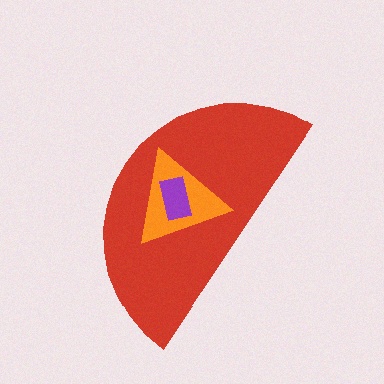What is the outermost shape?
The red semicircle.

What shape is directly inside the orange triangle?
The purple rectangle.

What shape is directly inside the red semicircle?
The orange triangle.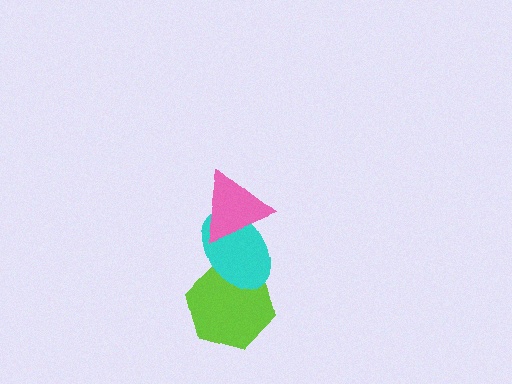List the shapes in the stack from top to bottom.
From top to bottom: the pink triangle, the cyan ellipse, the lime hexagon.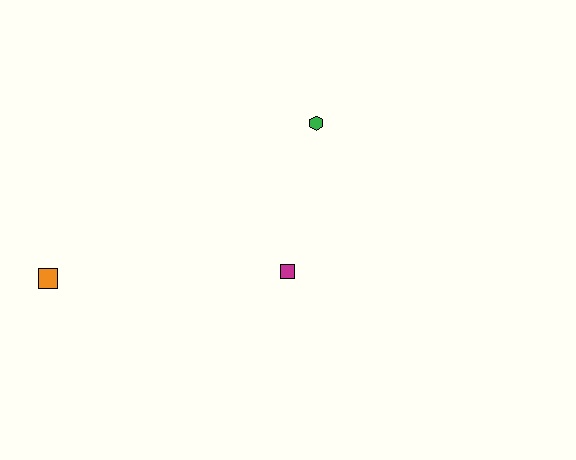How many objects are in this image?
There are 3 objects.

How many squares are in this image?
There are 2 squares.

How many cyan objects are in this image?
There are no cyan objects.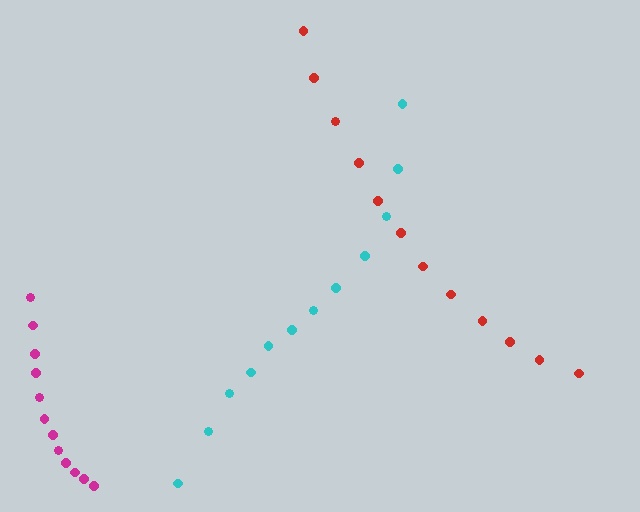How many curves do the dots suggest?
There are 3 distinct paths.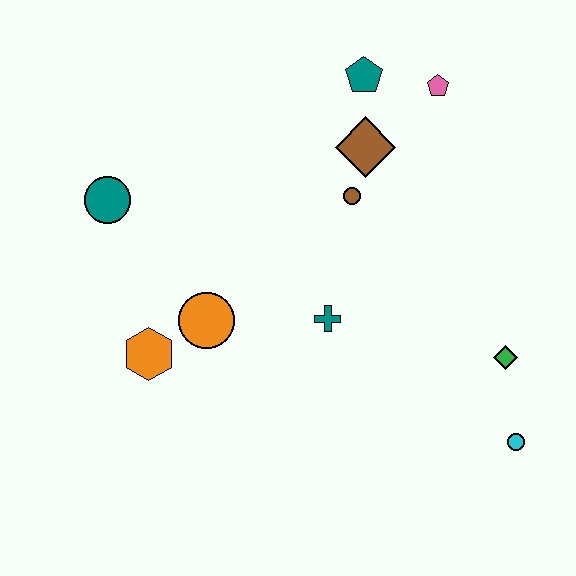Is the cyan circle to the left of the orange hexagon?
No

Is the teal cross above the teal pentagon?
No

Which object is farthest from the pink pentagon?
The orange hexagon is farthest from the pink pentagon.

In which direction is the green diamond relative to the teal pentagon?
The green diamond is below the teal pentagon.